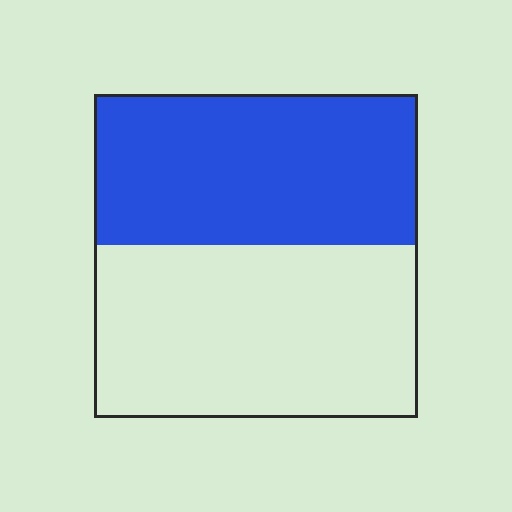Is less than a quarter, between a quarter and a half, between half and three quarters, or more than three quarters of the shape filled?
Between a quarter and a half.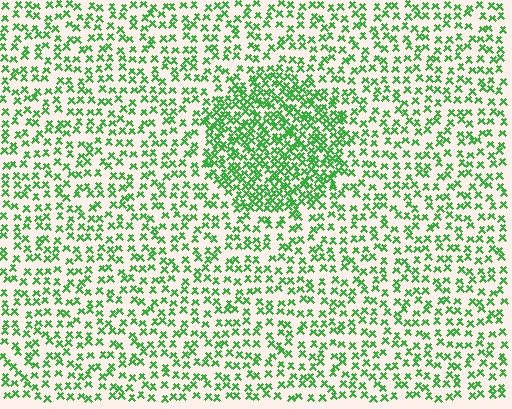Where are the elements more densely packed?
The elements are more densely packed inside the circle boundary.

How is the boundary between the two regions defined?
The boundary is defined by a change in element density (approximately 2.1x ratio). All elements are the same color, size, and shape.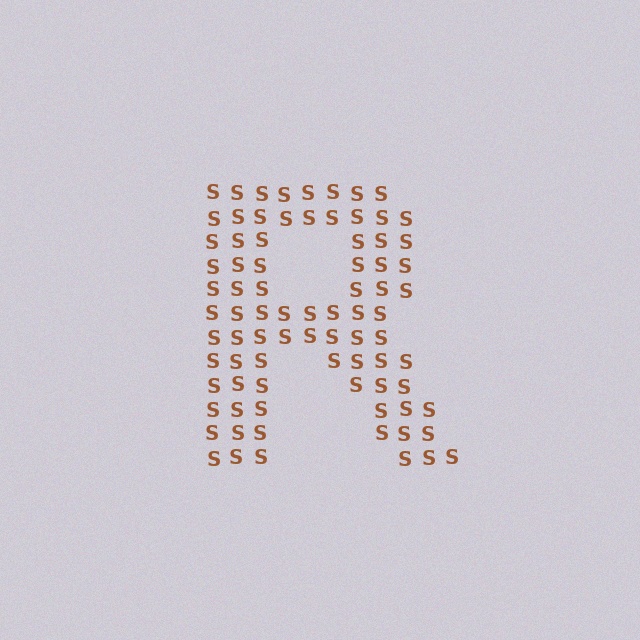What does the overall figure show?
The overall figure shows the letter R.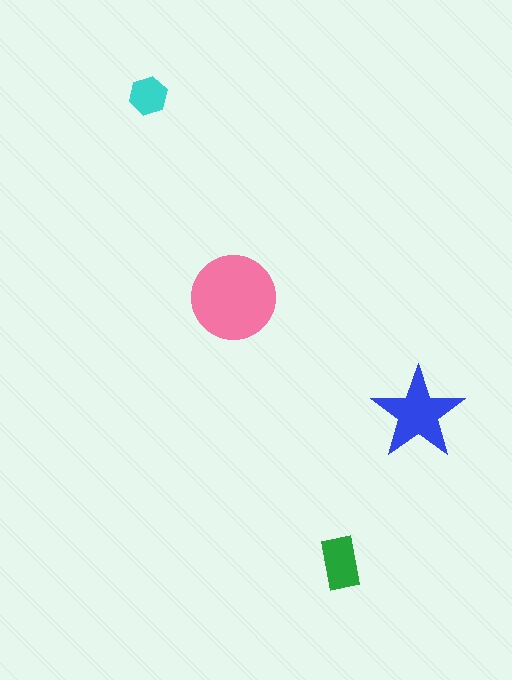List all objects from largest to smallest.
The pink circle, the blue star, the green rectangle, the cyan hexagon.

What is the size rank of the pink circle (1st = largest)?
1st.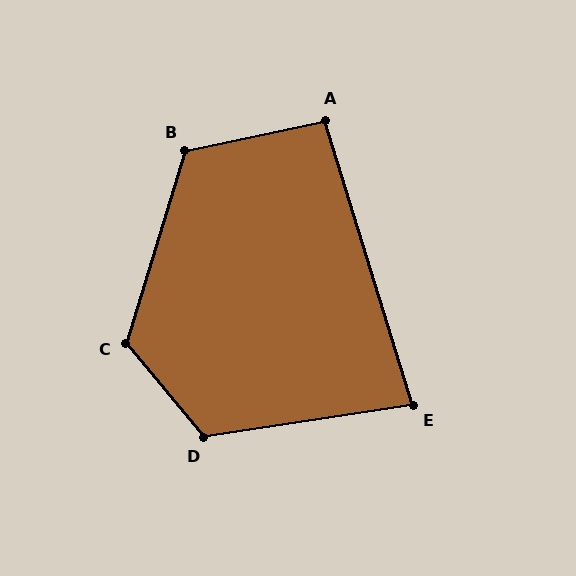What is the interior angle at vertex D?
Approximately 121 degrees (obtuse).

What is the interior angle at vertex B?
Approximately 119 degrees (obtuse).